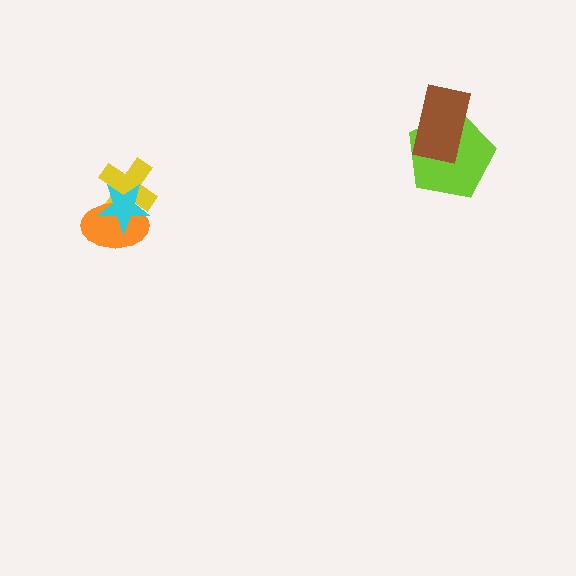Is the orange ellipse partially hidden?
Yes, it is partially covered by another shape.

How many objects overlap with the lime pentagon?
1 object overlaps with the lime pentagon.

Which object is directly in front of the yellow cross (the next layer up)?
The orange ellipse is directly in front of the yellow cross.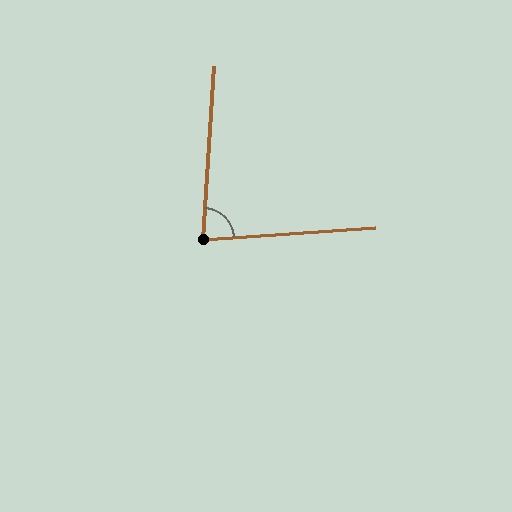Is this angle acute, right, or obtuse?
It is acute.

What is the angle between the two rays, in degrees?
Approximately 82 degrees.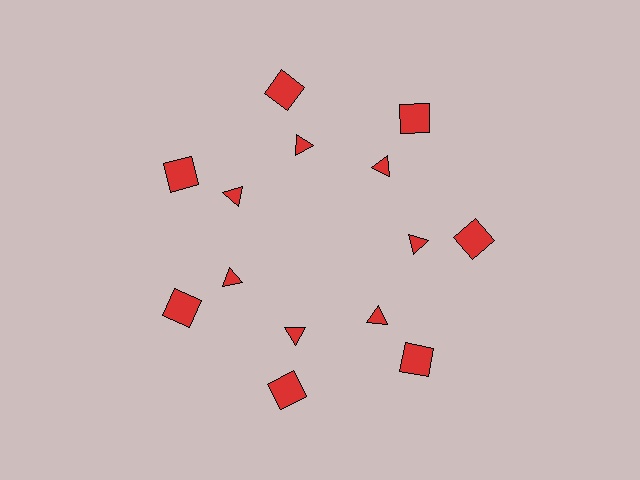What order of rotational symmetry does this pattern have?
This pattern has 7-fold rotational symmetry.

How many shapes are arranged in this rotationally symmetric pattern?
There are 14 shapes, arranged in 7 groups of 2.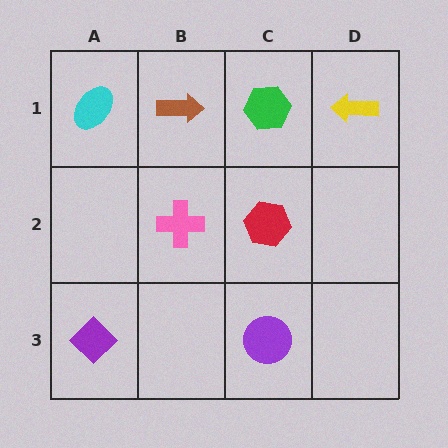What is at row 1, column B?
A brown arrow.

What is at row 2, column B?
A pink cross.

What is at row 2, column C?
A red hexagon.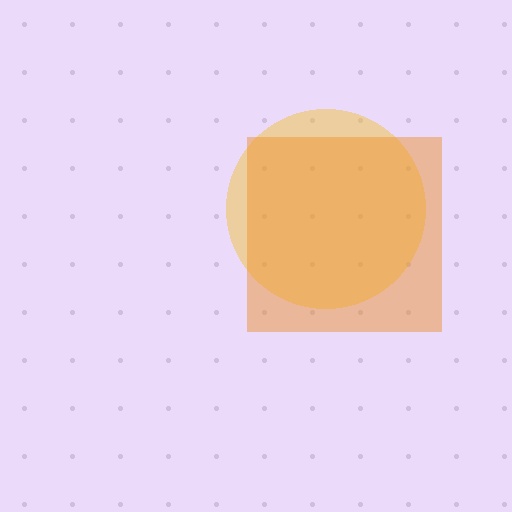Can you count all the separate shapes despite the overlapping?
Yes, there are 2 separate shapes.